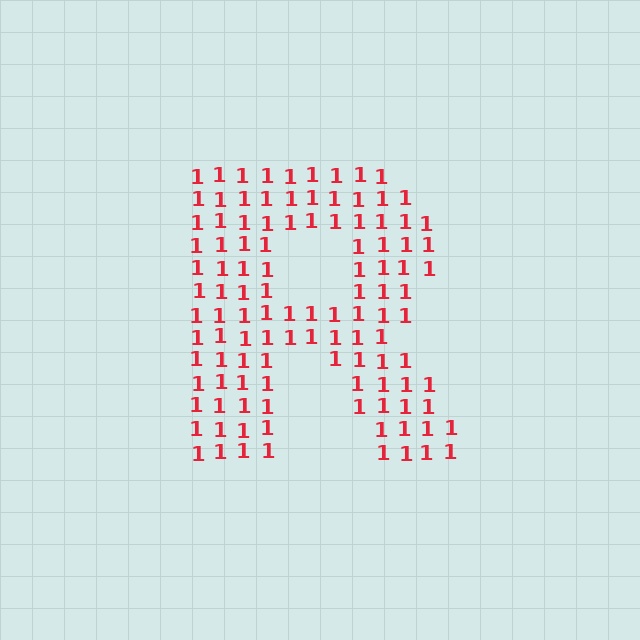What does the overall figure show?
The overall figure shows the letter R.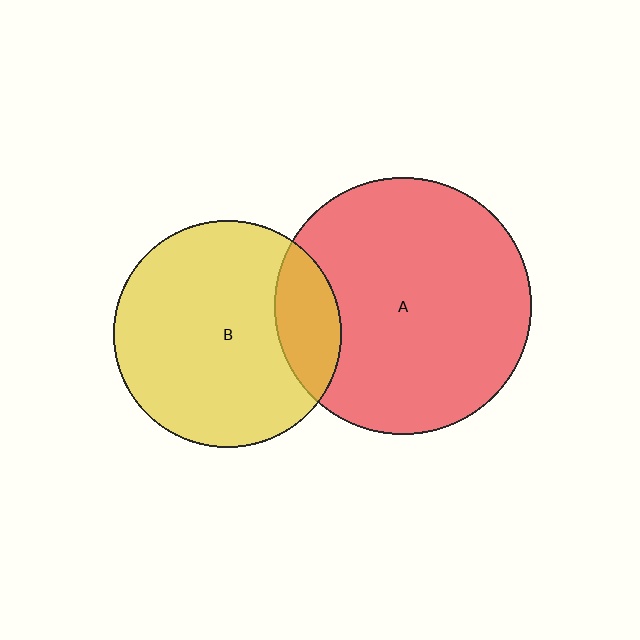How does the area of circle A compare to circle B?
Approximately 1.3 times.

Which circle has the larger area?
Circle A (red).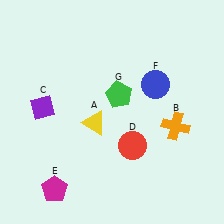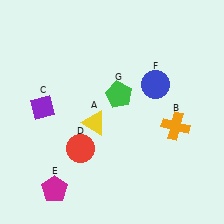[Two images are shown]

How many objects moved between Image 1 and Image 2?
1 object moved between the two images.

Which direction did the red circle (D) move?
The red circle (D) moved left.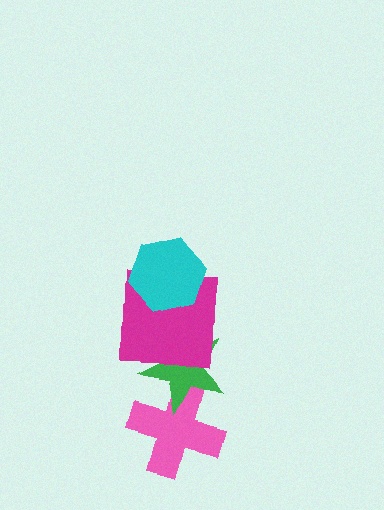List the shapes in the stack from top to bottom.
From top to bottom: the cyan hexagon, the magenta square, the green star, the pink cross.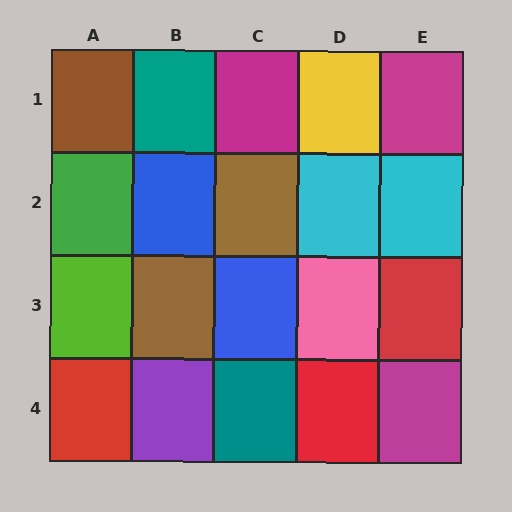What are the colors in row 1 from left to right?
Brown, teal, magenta, yellow, magenta.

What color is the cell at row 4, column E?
Magenta.